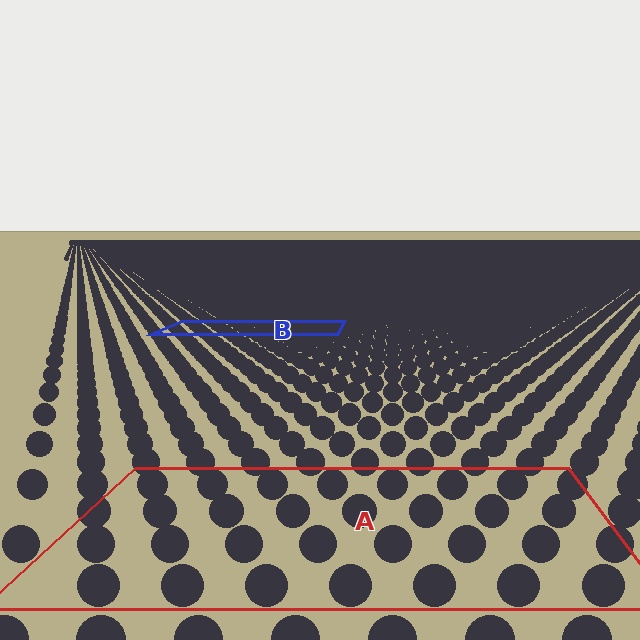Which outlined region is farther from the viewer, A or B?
Region B is farther from the viewer — the texture elements inside it appear smaller and more densely packed.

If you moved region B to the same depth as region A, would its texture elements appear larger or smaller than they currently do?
They would appear larger. At a closer depth, the same texture elements are projected at a bigger on-screen size.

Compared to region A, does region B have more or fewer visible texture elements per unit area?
Region B has more texture elements per unit area — they are packed more densely because it is farther away.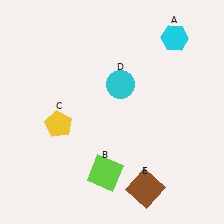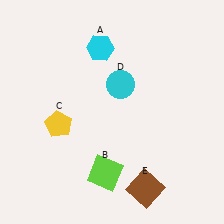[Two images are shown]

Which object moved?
The cyan hexagon (A) moved left.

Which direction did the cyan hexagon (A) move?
The cyan hexagon (A) moved left.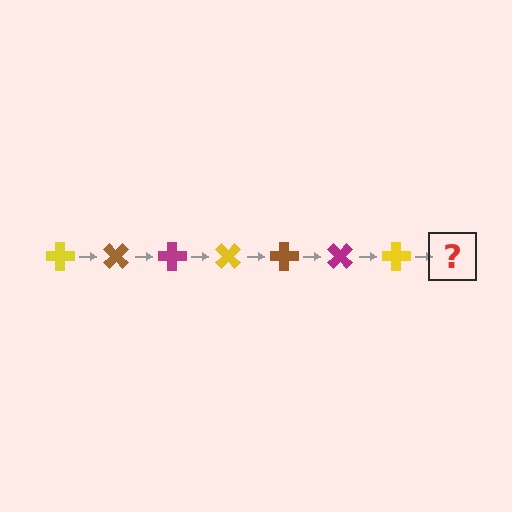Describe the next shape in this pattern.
It should be a brown cross, rotated 315 degrees from the start.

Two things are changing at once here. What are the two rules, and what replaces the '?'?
The two rules are that it rotates 45 degrees each step and the color cycles through yellow, brown, and magenta. The '?' should be a brown cross, rotated 315 degrees from the start.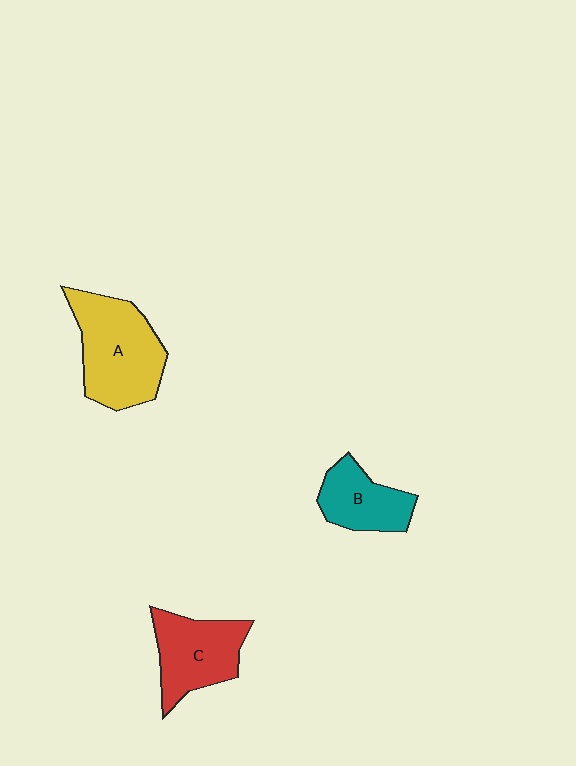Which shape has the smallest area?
Shape B (teal).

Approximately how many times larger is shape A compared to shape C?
Approximately 1.3 times.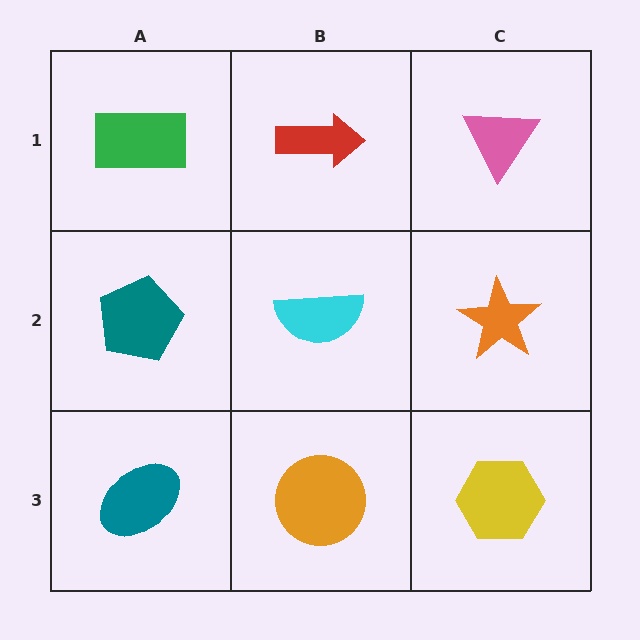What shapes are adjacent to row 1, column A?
A teal pentagon (row 2, column A), a red arrow (row 1, column B).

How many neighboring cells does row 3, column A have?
2.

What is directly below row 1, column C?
An orange star.